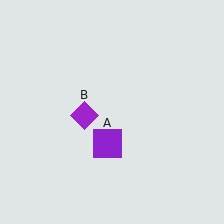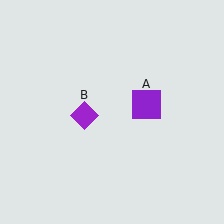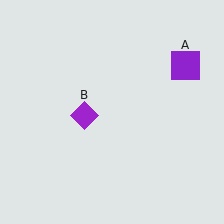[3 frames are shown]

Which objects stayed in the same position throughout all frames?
Purple diamond (object B) remained stationary.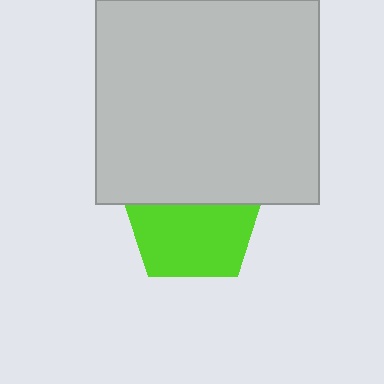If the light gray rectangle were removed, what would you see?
You would see the complete lime pentagon.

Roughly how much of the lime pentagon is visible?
About half of it is visible (roughly 58%).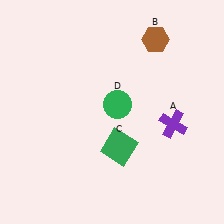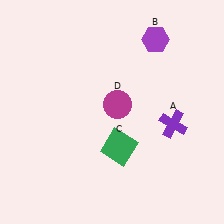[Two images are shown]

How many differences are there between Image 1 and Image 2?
There are 2 differences between the two images.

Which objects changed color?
B changed from brown to purple. D changed from green to magenta.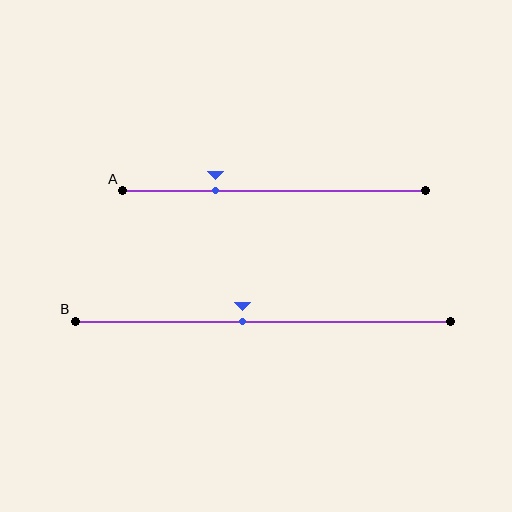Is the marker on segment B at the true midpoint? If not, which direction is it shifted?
No, the marker on segment B is shifted to the left by about 6% of the segment length.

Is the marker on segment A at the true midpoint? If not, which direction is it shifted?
No, the marker on segment A is shifted to the left by about 19% of the segment length.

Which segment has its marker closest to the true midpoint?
Segment B has its marker closest to the true midpoint.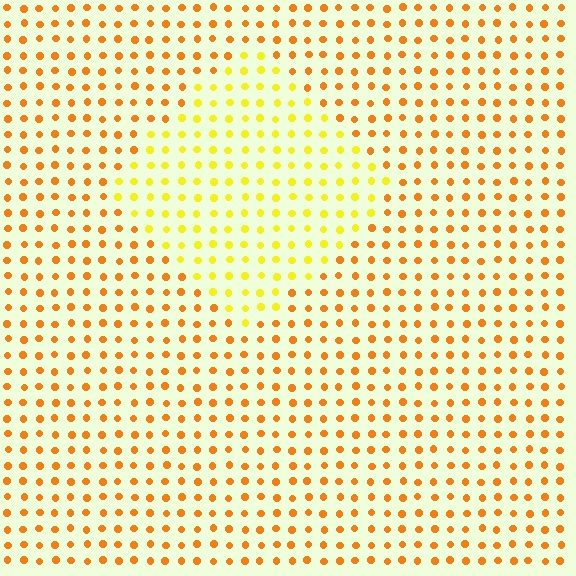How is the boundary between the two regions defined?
The boundary is defined purely by a slight shift in hue (about 32 degrees). Spacing, size, and orientation are identical on both sides.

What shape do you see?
I see a diamond.